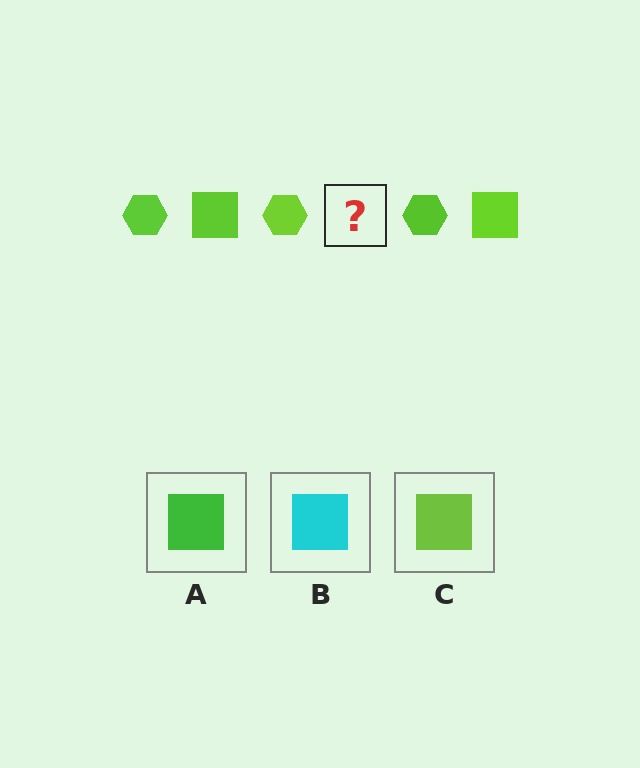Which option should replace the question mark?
Option C.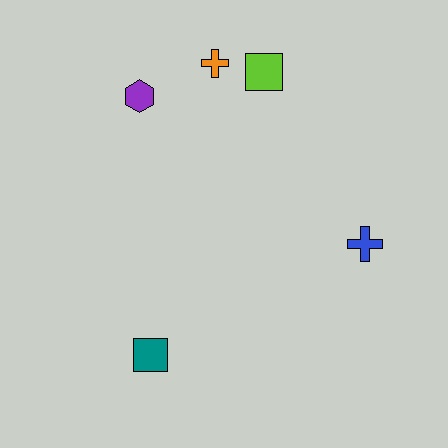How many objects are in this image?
There are 5 objects.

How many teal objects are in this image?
There is 1 teal object.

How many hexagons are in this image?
There is 1 hexagon.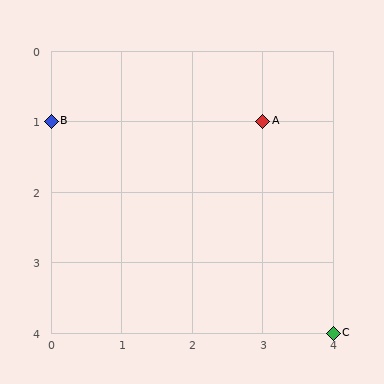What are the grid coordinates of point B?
Point B is at grid coordinates (0, 1).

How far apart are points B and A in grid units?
Points B and A are 3 columns apart.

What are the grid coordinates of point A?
Point A is at grid coordinates (3, 1).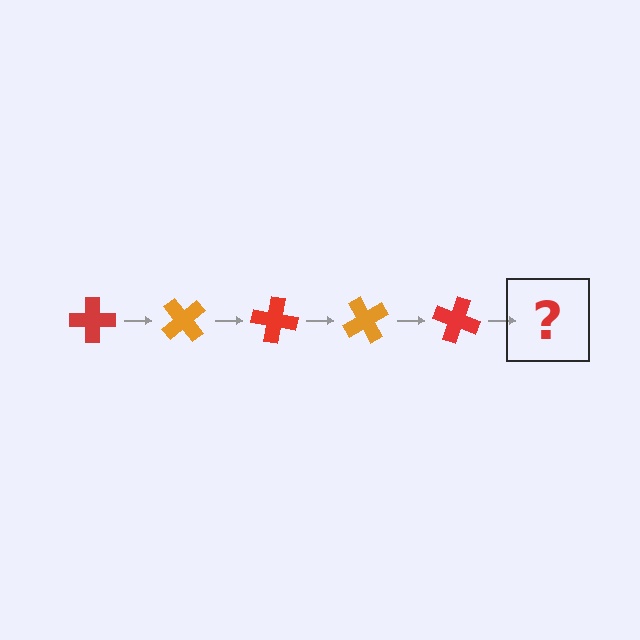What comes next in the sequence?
The next element should be an orange cross, rotated 250 degrees from the start.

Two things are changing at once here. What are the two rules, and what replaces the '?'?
The two rules are that it rotates 50 degrees each step and the color cycles through red and orange. The '?' should be an orange cross, rotated 250 degrees from the start.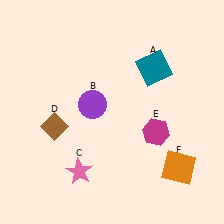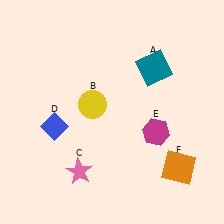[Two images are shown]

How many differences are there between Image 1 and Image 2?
There are 2 differences between the two images.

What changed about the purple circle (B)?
In Image 1, B is purple. In Image 2, it changed to yellow.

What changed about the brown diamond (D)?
In Image 1, D is brown. In Image 2, it changed to blue.